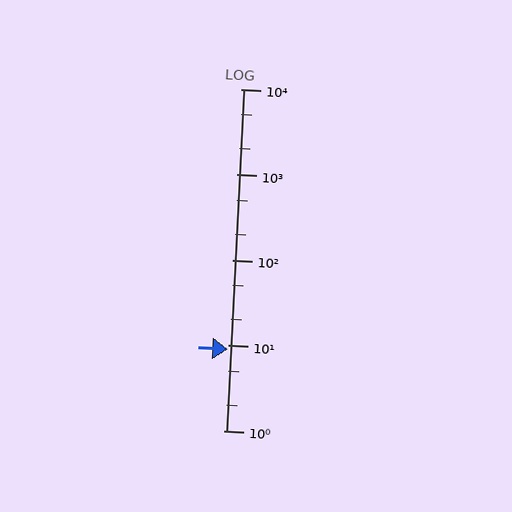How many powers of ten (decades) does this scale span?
The scale spans 4 decades, from 1 to 10000.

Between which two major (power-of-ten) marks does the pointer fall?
The pointer is between 1 and 10.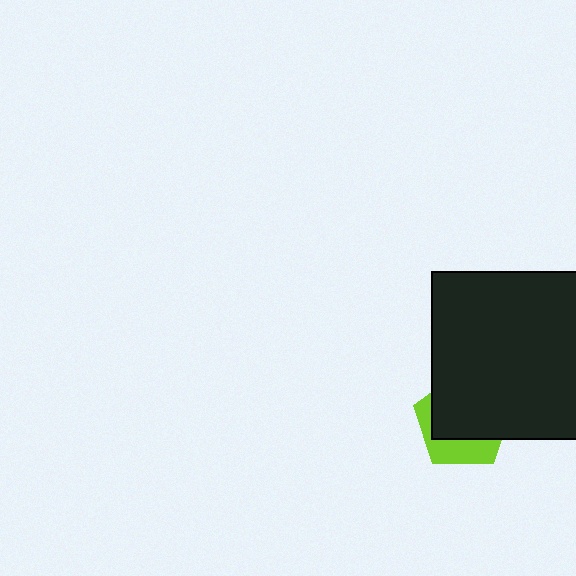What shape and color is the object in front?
The object in front is a black square.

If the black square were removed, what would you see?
You would see the complete lime pentagon.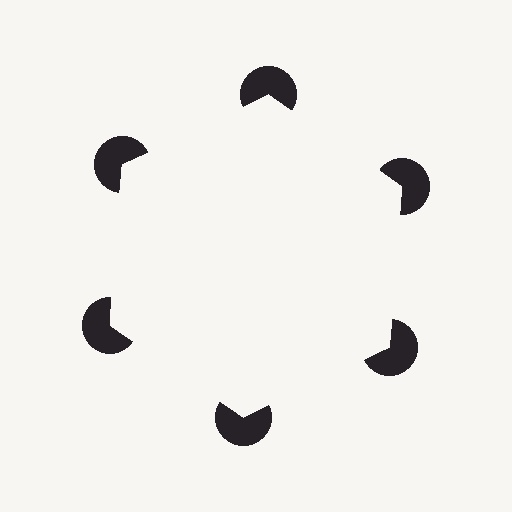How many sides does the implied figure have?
6 sides.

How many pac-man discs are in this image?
There are 6 — one at each vertex of the illusory hexagon.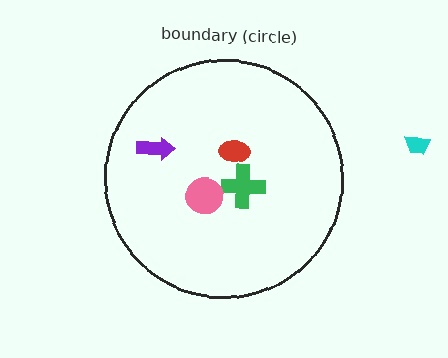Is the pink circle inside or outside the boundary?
Inside.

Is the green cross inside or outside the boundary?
Inside.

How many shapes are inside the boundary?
4 inside, 1 outside.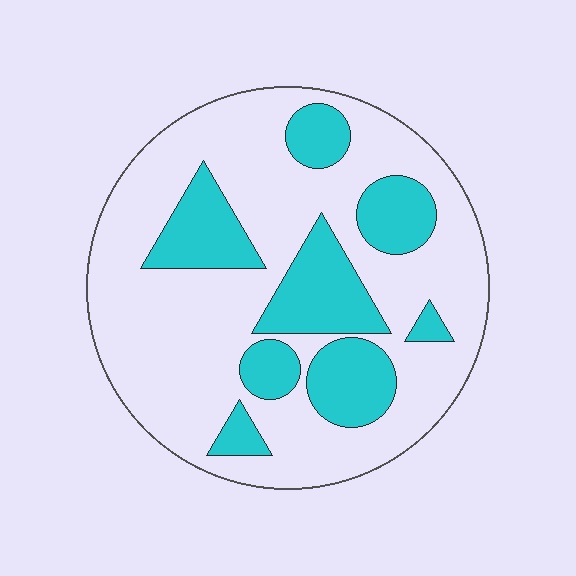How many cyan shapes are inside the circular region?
8.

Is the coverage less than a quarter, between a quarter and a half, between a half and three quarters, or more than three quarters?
Between a quarter and a half.